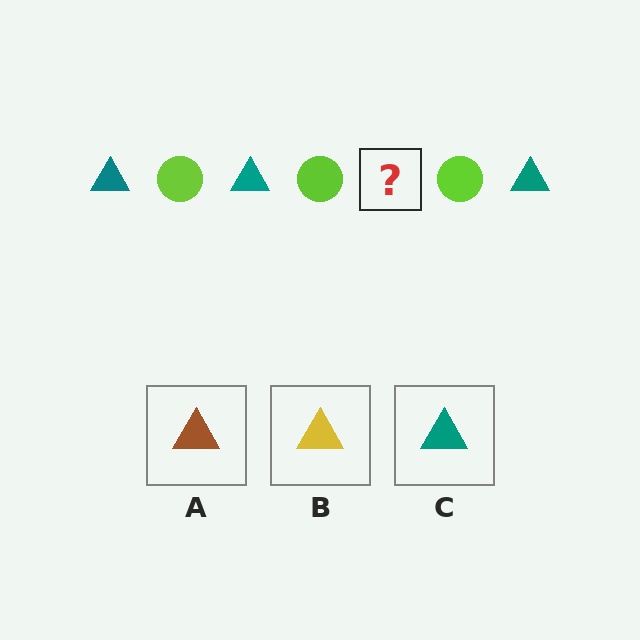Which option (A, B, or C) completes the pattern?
C.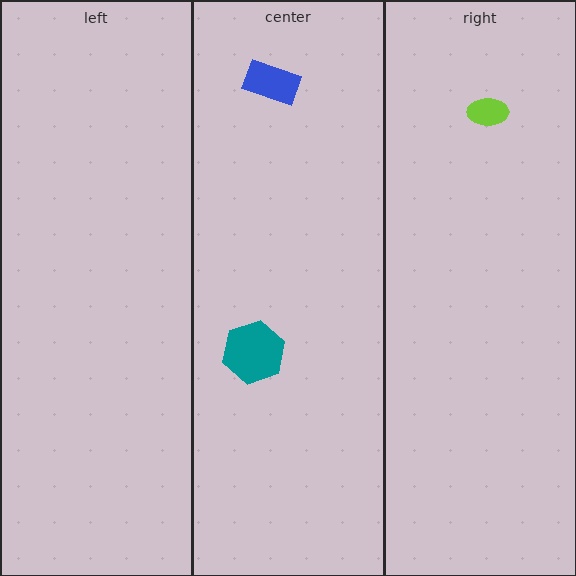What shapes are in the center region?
The blue rectangle, the teal hexagon.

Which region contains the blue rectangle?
The center region.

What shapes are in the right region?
The lime ellipse.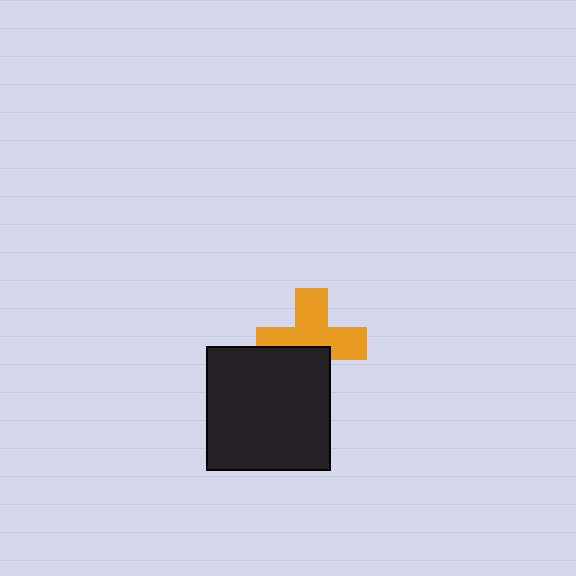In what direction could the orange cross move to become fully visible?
The orange cross could move up. That would shift it out from behind the black square entirely.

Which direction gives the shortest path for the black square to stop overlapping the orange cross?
Moving down gives the shortest separation.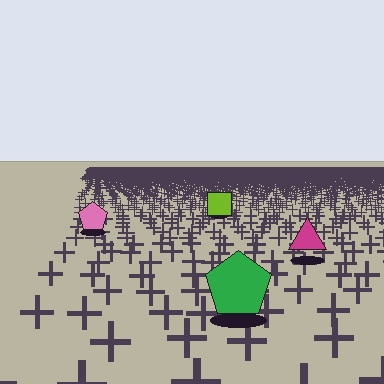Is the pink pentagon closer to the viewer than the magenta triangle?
No. The magenta triangle is closer — you can tell from the texture gradient: the ground texture is coarser near it.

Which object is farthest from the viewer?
The lime square is farthest from the viewer. It appears smaller and the ground texture around it is denser.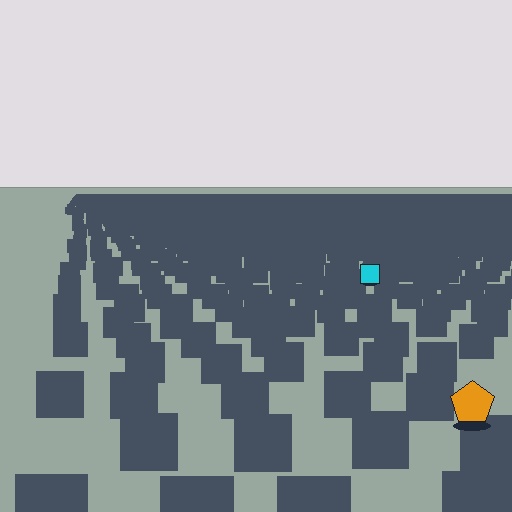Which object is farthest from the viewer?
The cyan square is farthest from the viewer. It appears smaller and the ground texture around it is denser.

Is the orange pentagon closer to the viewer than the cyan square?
Yes. The orange pentagon is closer — you can tell from the texture gradient: the ground texture is coarser near it.